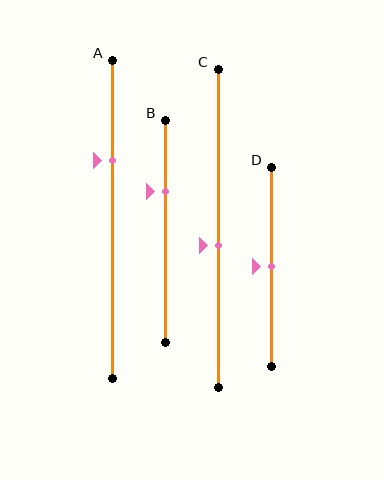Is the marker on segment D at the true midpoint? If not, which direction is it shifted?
Yes, the marker on segment D is at the true midpoint.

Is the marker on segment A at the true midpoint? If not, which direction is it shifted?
No, the marker on segment A is shifted upward by about 19% of the segment length.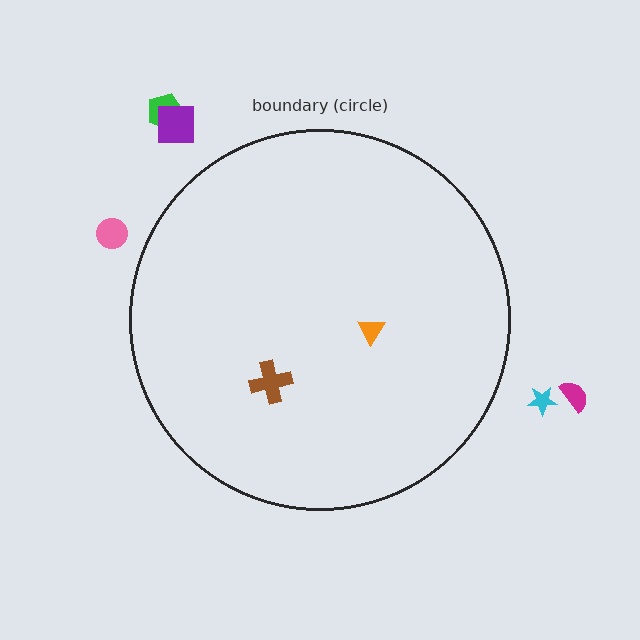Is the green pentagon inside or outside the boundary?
Outside.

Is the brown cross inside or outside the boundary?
Inside.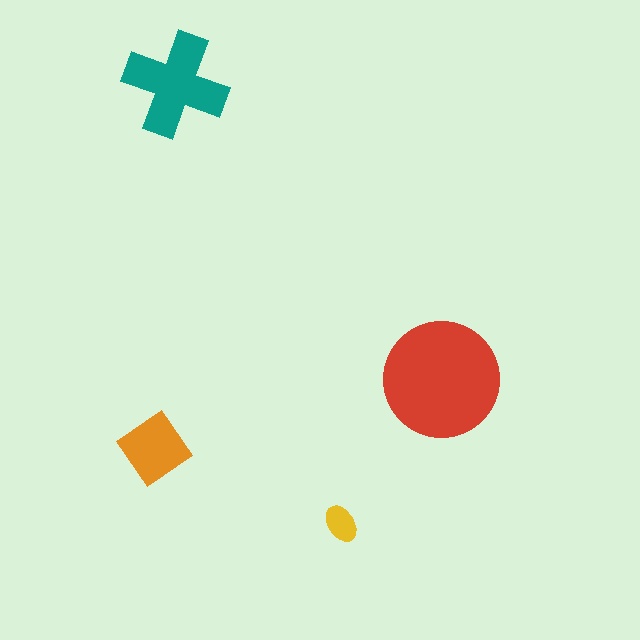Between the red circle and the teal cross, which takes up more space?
The red circle.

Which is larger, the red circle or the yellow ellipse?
The red circle.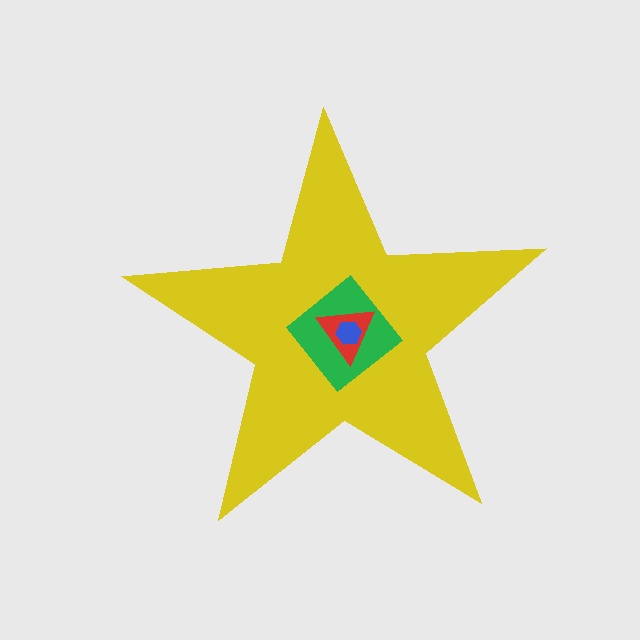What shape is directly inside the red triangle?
The blue hexagon.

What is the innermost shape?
The blue hexagon.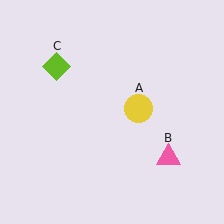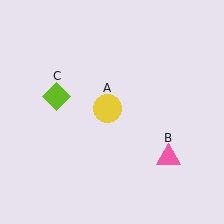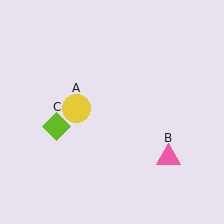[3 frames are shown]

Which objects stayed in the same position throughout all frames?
Pink triangle (object B) remained stationary.